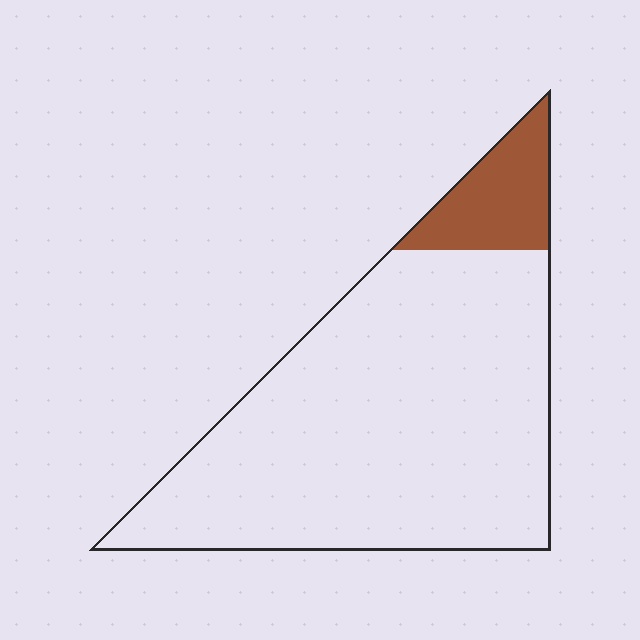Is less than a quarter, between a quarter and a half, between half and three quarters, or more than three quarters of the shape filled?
Less than a quarter.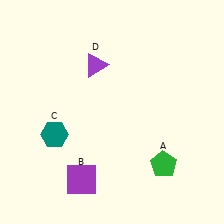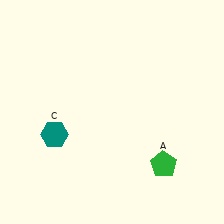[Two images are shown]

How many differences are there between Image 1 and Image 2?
There are 2 differences between the two images.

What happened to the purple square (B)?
The purple square (B) was removed in Image 2. It was in the bottom-left area of Image 1.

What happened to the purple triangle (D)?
The purple triangle (D) was removed in Image 2. It was in the top-left area of Image 1.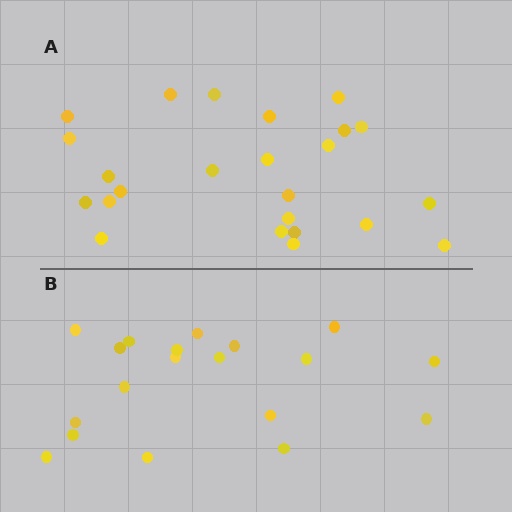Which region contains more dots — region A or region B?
Region A (the top region) has more dots.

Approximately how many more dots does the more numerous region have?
Region A has about 5 more dots than region B.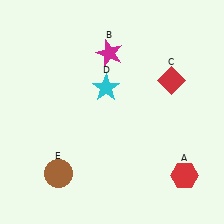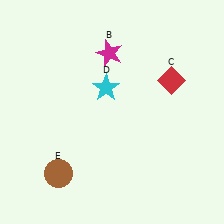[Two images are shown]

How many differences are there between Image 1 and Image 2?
There is 1 difference between the two images.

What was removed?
The red hexagon (A) was removed in Image 2.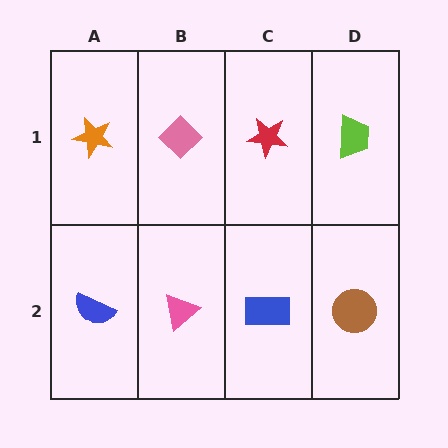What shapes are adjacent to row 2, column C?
A red star (row 1, column C), a pink triangle (row 2, column B), a brown circle (row 2, column D).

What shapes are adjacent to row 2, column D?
A lime trapezoid (row 1, column D), a blue rectangle (row 2, column C).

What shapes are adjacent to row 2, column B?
A pink diamond (row 1, column B), a blue semicircle (row 2, column A), a blue rectangle (row 2, column C).